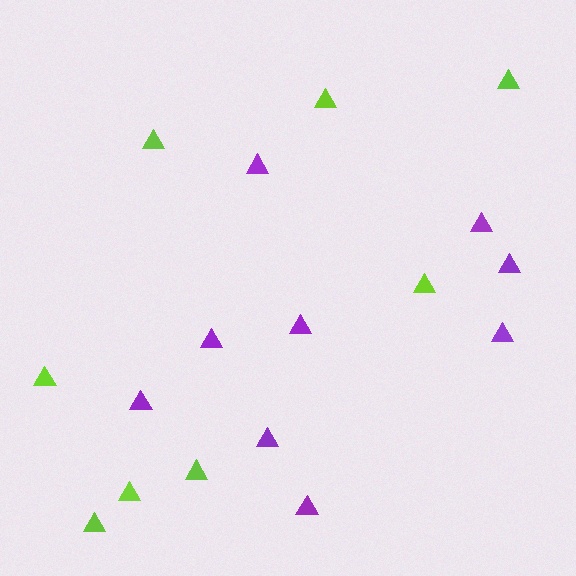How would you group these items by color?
There are 2 groups: one group of lime triangles (8) and one group of purple triangles (9).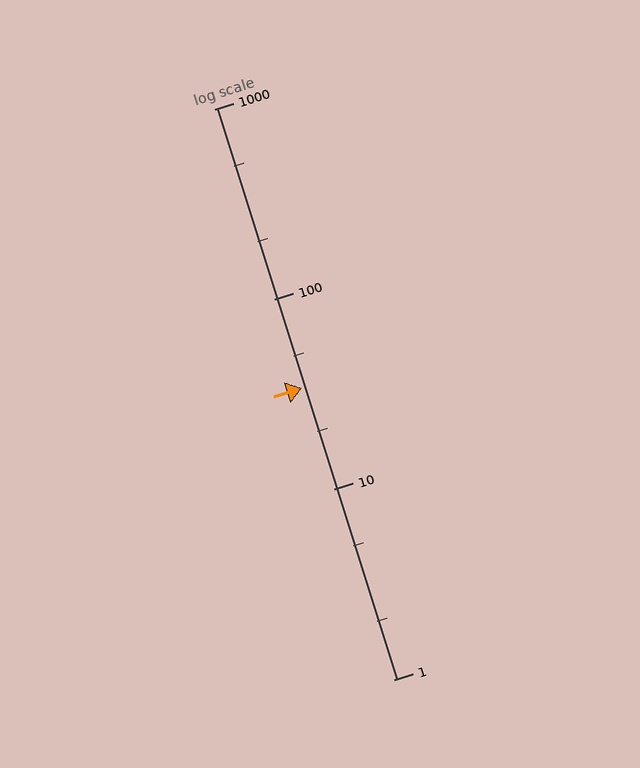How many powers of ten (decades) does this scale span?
The scale spans 3 decades, from 1 to 1000.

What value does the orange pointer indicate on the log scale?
The pointer indicates approximately 34.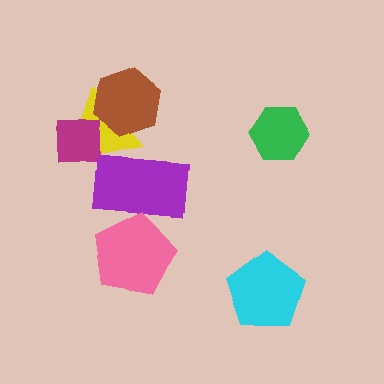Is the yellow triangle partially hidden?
Yes, it is partially covered by another shape.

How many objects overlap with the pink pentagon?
1 object overlaps with the pink pentagon.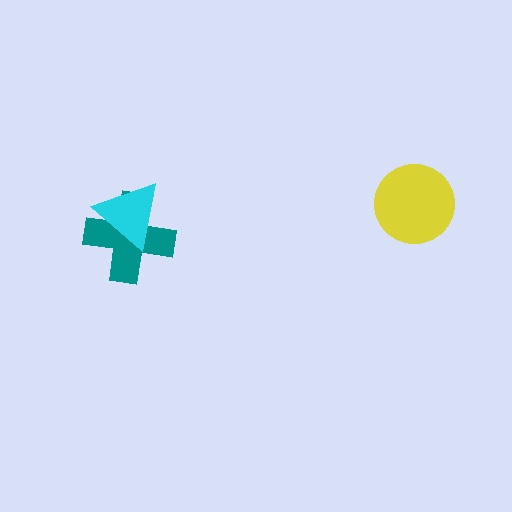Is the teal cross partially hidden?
Yes, it is partially covered by another shape.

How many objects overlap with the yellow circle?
0 objects overlap with the yellow circle.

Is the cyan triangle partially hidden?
No, no other shape covers it.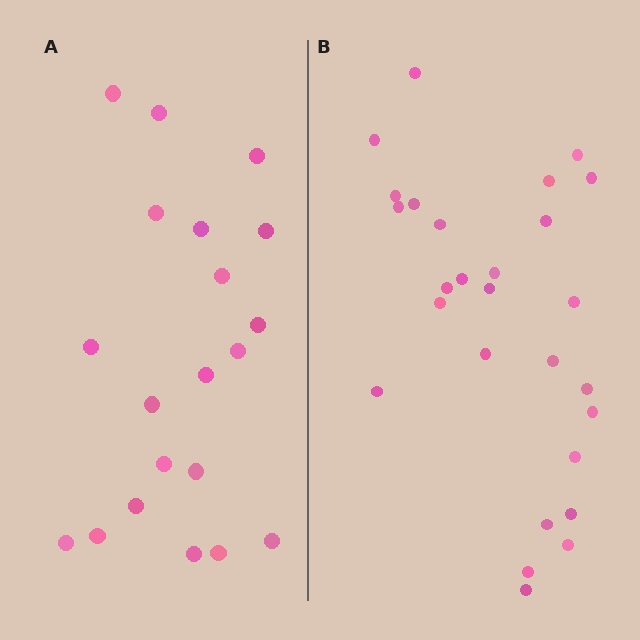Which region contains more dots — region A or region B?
Region B (the right region) has more dots.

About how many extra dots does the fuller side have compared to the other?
Region B has roughly 8 or so more dots than region A.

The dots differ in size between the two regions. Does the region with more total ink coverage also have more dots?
No. Region A has more total ink coverage because its dots are larger, but region B actually contains more individual dots. Total area can be misleading — the number of items is what matters here.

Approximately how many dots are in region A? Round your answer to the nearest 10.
About 20 dots.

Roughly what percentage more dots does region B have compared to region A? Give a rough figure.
About 35% more.